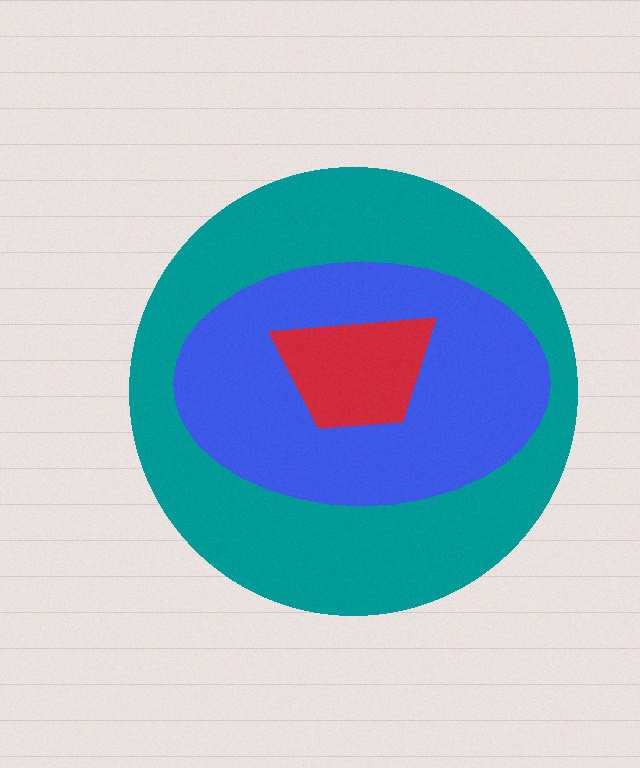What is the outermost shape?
The teal circle.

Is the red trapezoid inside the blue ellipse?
Yes.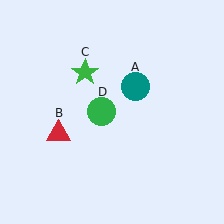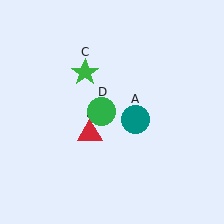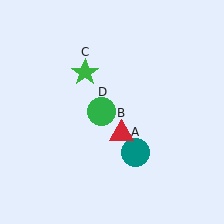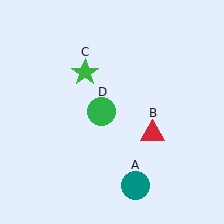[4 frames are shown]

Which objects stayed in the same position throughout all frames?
Green star (object C) and green circle (object D) remained stationary.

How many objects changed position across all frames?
2 objects changed position: teal circle (object A), red triangle (object B).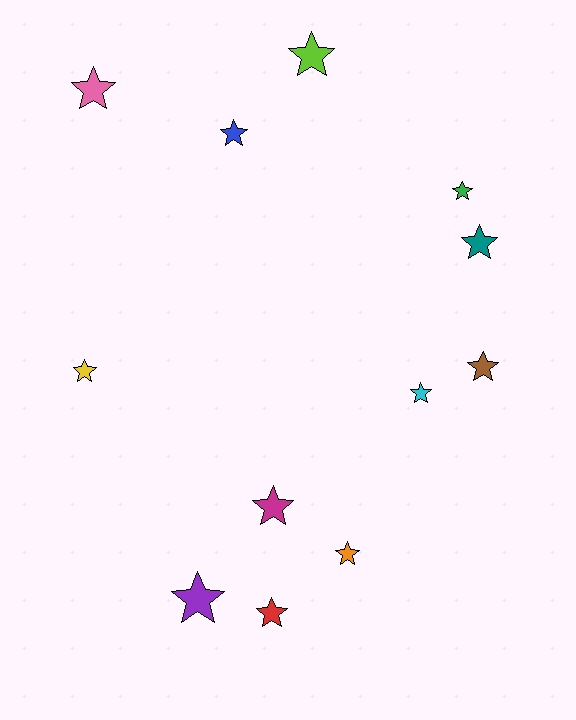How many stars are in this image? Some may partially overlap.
There are 12 stars.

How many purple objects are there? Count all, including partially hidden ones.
There is 1 purple object.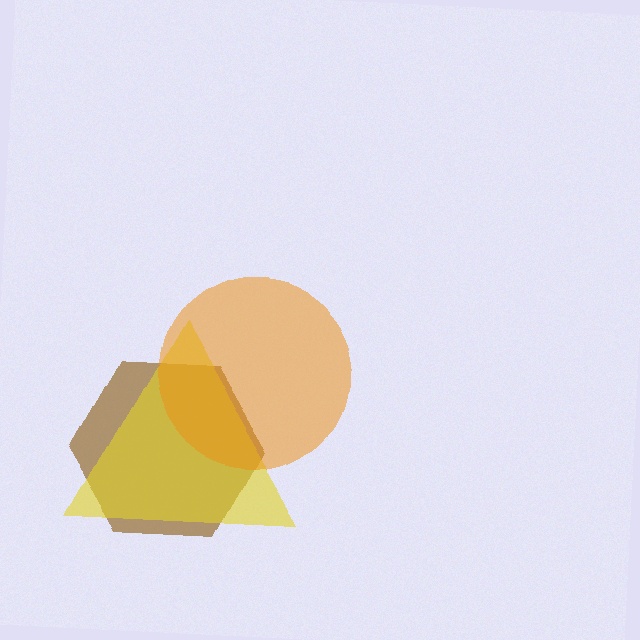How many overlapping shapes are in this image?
There are 3 overlapping shapes in the image.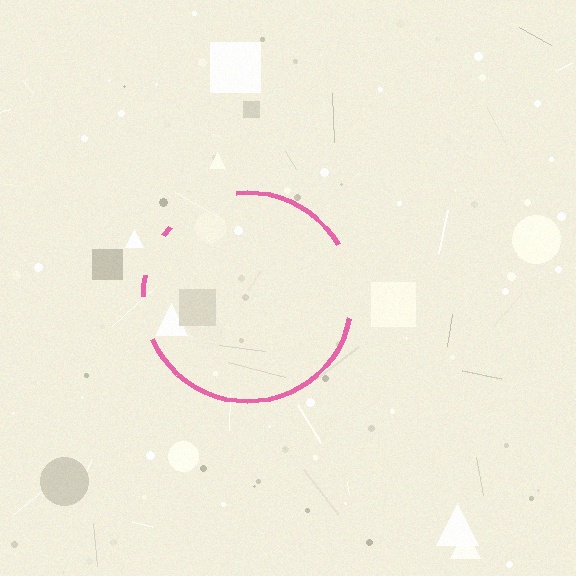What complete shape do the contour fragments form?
The contour fragments form a circle.